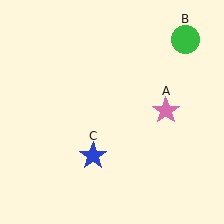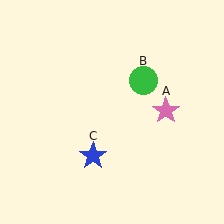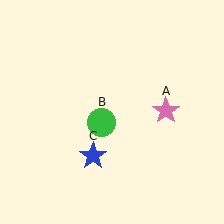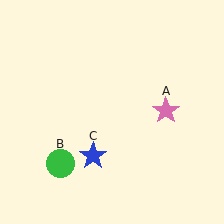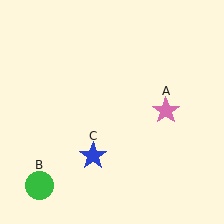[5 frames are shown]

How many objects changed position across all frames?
1 object changed position: green circle (object B).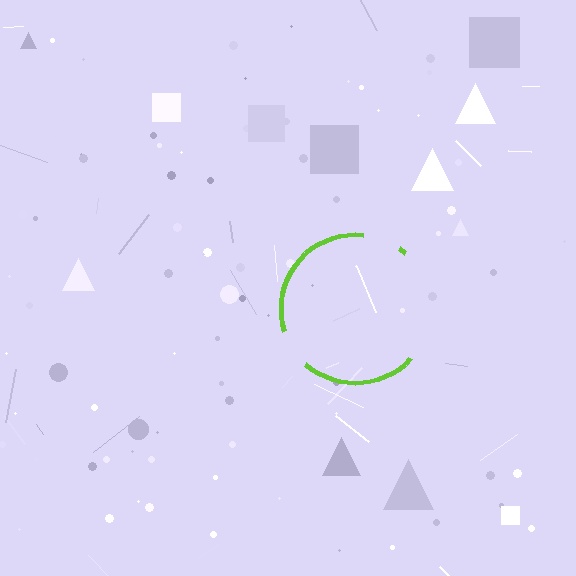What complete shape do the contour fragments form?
The contour fragments form a circle.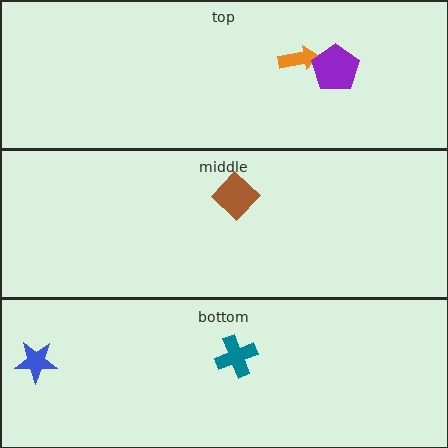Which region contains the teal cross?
The bottom region.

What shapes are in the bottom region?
The teal cross, the blue star.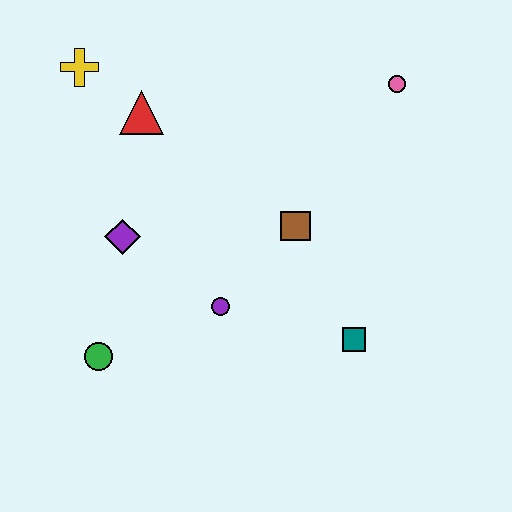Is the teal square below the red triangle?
Yes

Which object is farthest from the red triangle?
The teal square is farthest from the red triangle.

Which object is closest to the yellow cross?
The red triangle is closest to the yellow cross.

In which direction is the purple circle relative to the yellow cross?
The purple circle is below the yellow cross.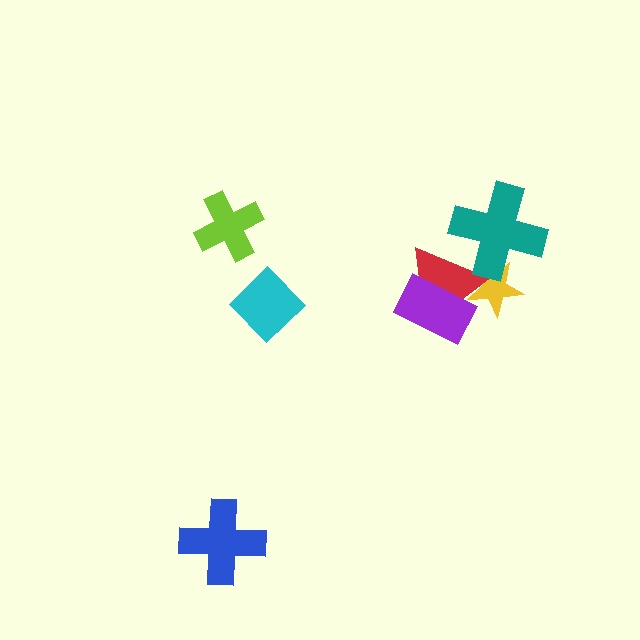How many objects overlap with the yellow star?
2 objects overlap with the yellow star.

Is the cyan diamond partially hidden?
No, no other shape covers it.